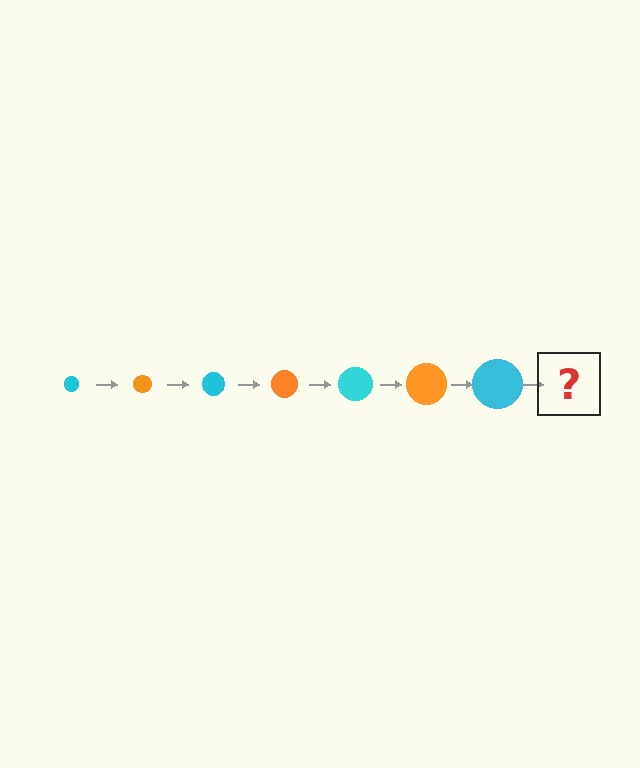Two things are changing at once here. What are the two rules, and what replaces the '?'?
The two rules are that the circle grows larger each step and the color cycles through cyan and orange. The '?' should be an orange circle, larger than the previous one.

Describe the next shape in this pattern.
It should be an orange circle, larger than the previous one.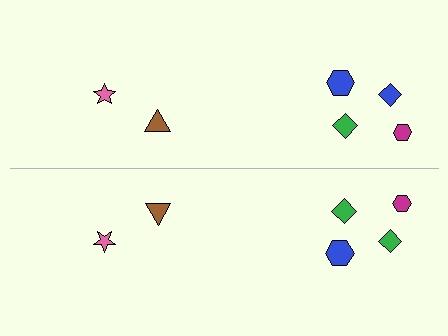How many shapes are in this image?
There are 12 shapes in this image.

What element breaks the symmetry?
The green diamond on the bottom side breaks the symmetry — its mirror counterpart is blue.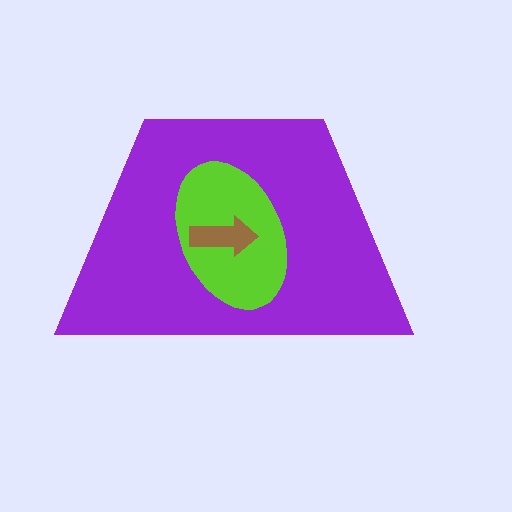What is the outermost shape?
The purple trapezoid.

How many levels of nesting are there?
3.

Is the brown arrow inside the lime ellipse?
Yes.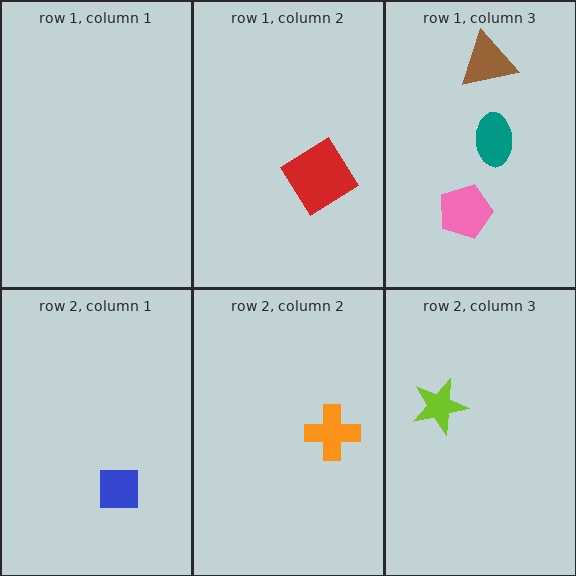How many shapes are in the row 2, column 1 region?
1.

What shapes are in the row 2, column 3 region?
The lime star.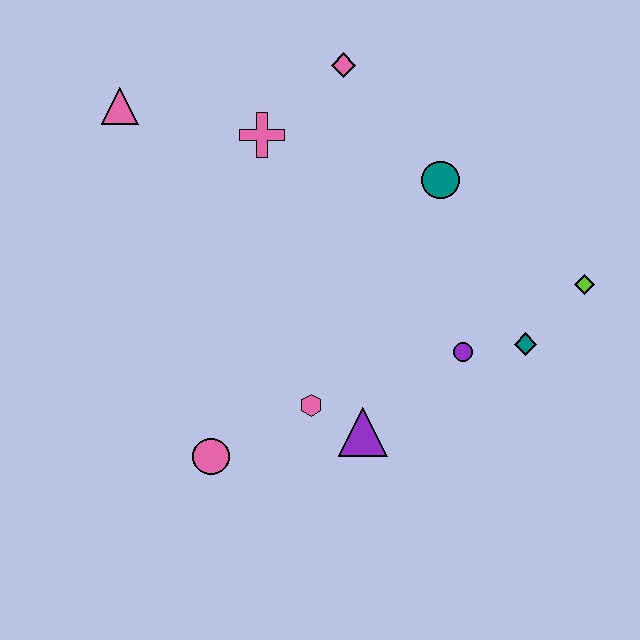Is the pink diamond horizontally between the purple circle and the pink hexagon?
Yes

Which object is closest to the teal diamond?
The purple circle is closest to the teal diamond.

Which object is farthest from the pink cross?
The lime diamond is farthest from the pink cross.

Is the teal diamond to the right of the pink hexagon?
Yes